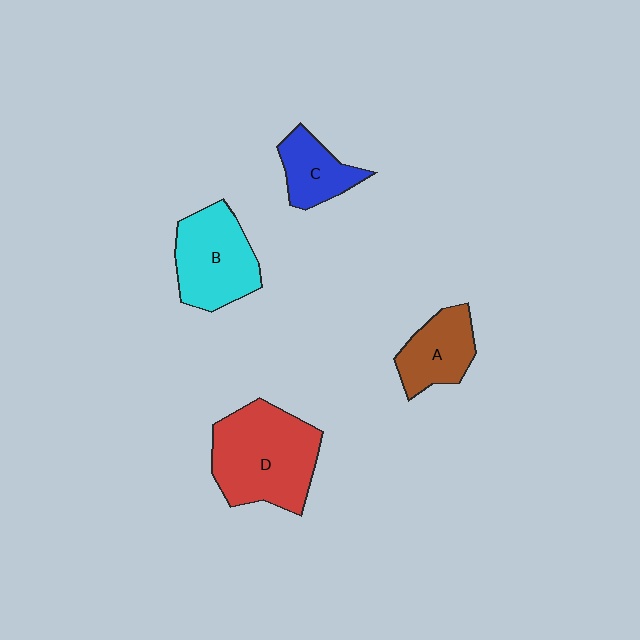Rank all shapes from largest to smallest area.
From largest to smallest: D (red), B (cyan), A (brown), C (blue).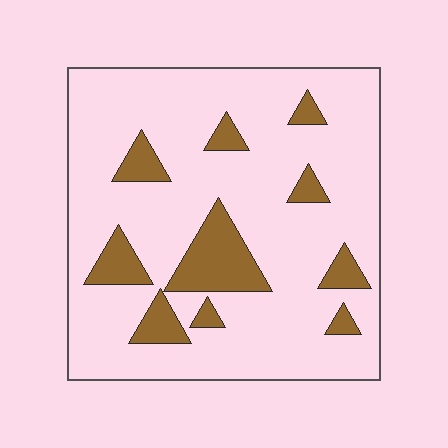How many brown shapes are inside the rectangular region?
10.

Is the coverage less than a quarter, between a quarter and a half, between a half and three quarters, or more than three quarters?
Less than a quarter.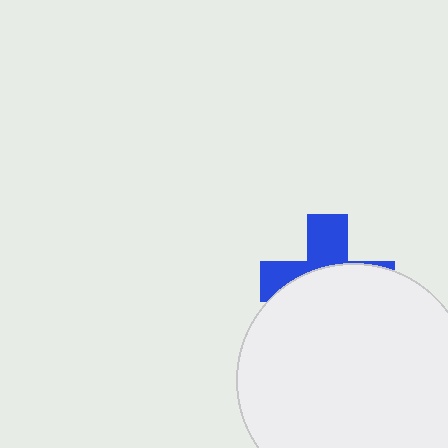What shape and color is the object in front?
The object in front is a white circle.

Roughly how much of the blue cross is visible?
A small part of it is visible (roughly 38%).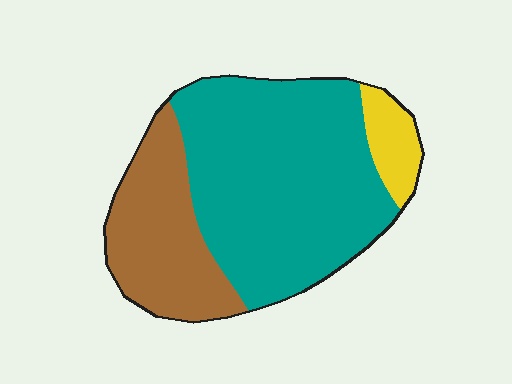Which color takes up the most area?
Teal, at roughly 65%.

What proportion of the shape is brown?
Brown covers roughly 30% of the shape.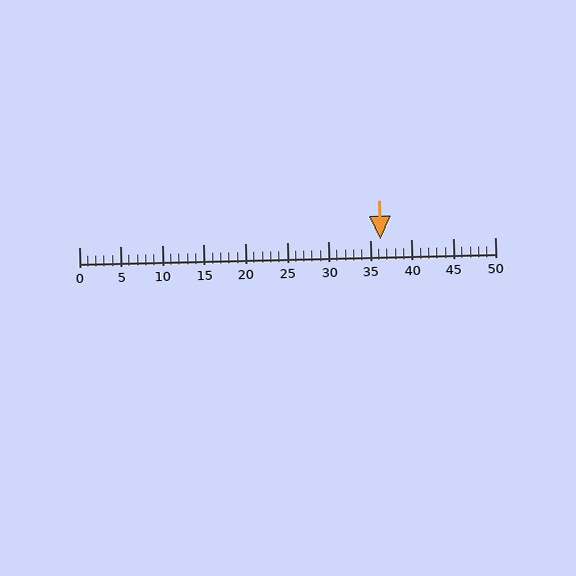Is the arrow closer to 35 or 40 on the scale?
The arrow is closer to 35.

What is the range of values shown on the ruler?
The ruler shows values from 0 to 50.